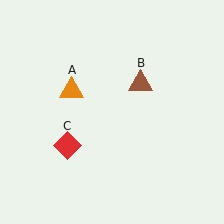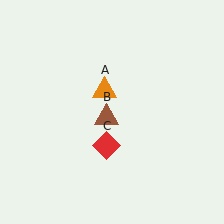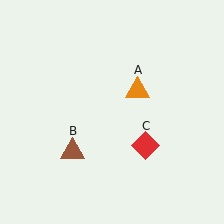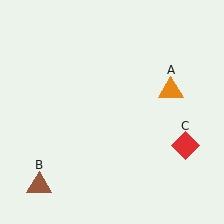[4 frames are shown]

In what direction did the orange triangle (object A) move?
The orange triangle (object A) moved right.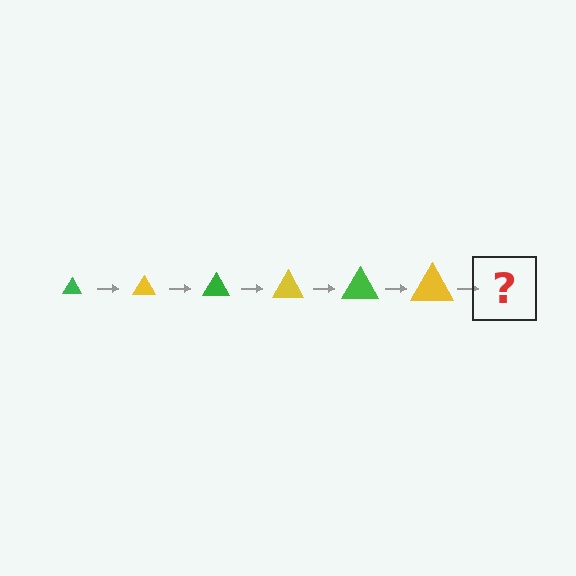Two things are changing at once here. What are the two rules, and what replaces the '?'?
The two rules are that the triangle grows larger each step and the color cycles through green and yellow. The '?' should be a green triangle, larger than the previous one.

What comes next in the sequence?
The next element should be a green triangle, larger than the previous one.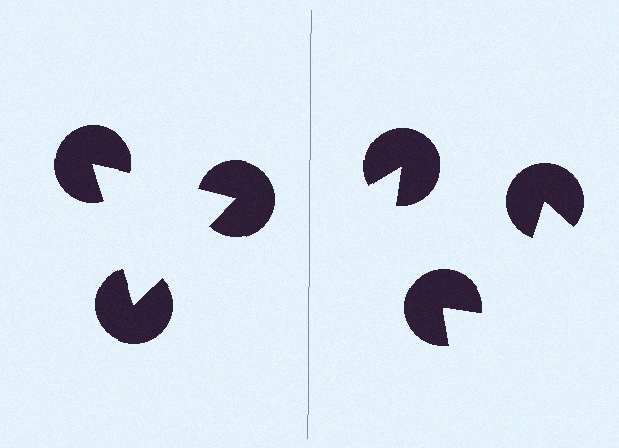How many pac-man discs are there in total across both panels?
6 — 3 on each side.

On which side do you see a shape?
An illusory triangle appears on the left side. On the right side the wedge cuts are rotated, so no coherent shape forms.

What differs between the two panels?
The pac-man discs are positioned identically on both sides; only the wedge orientations differ. On the left they align to a triangle; on the right they are misaligned.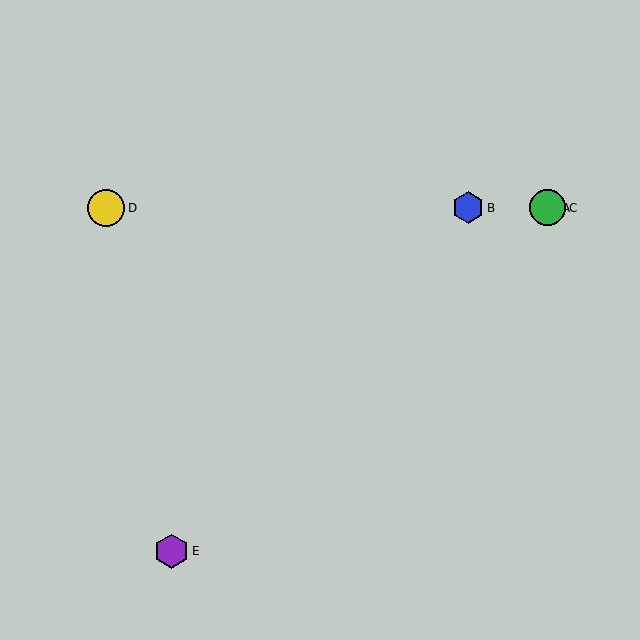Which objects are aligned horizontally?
Objects A, B, C, D are aligned horizontally.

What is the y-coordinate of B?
Object B is at y≈208.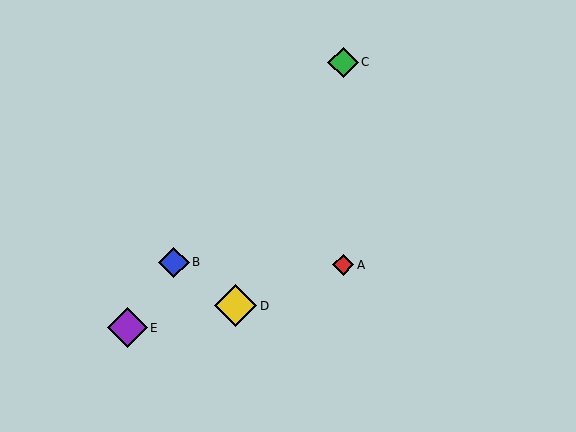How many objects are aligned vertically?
2 objects (A, C) are aligned vertically.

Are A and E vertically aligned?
No, A is at x≈343 and E is at x≈128.